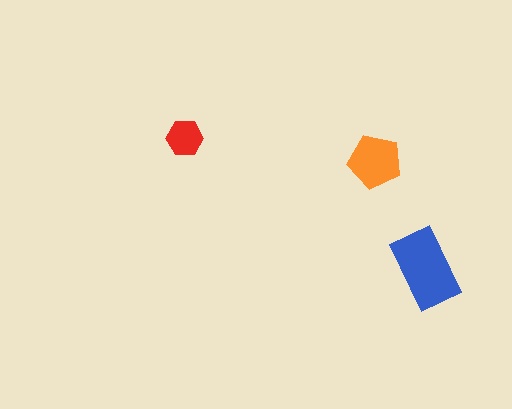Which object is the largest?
The blue rectangle.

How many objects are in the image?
There are 3 objects in the image.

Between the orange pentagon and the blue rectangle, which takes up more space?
The blue rectangle.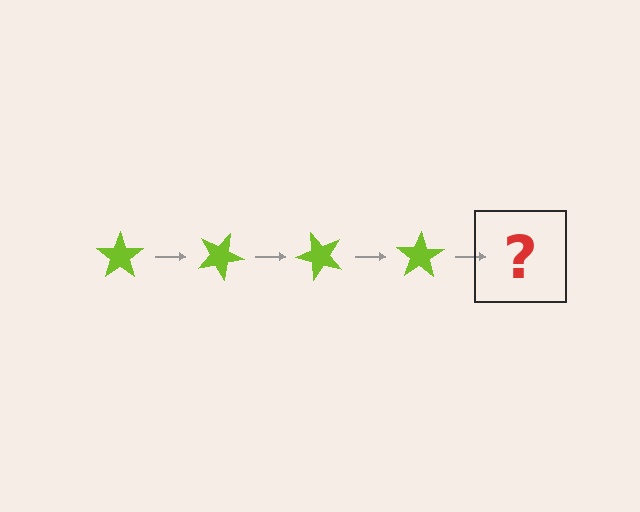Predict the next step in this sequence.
The next step is a lime star rotated 100 degrees.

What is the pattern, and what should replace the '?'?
The pattern is that the star rotates 25 degrees each step. The '?' should be a lime star rotated 100 degrees.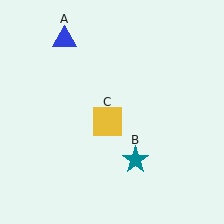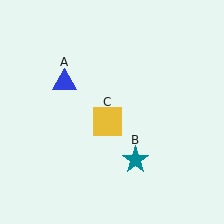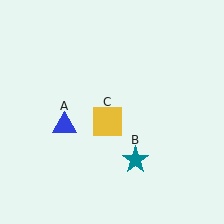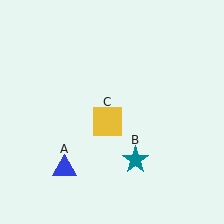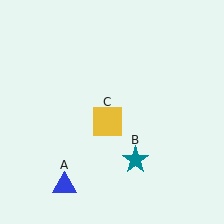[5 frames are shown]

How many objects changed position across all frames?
1 object changed position: blue triangle (object A).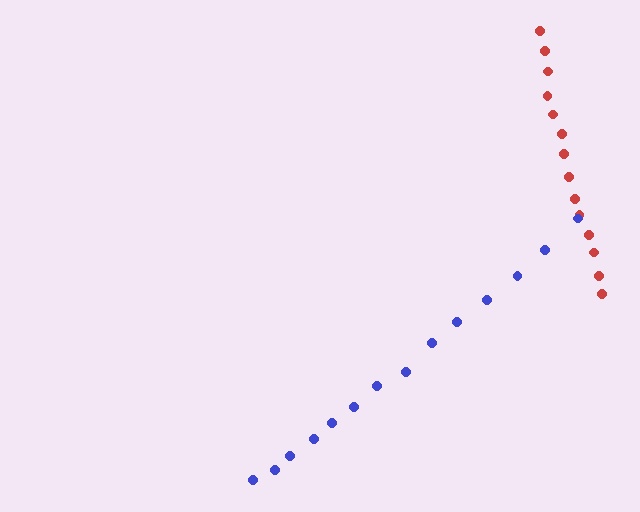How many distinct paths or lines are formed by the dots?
There are 2 distinct paths.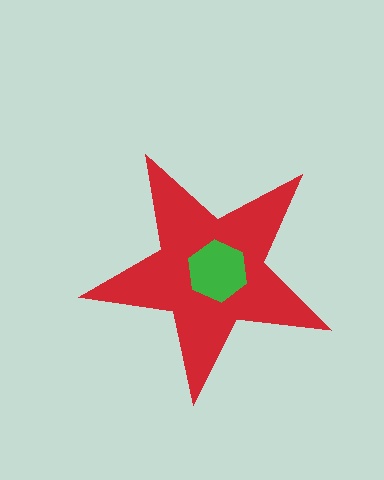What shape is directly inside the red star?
The green hexagon.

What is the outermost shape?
The red star.